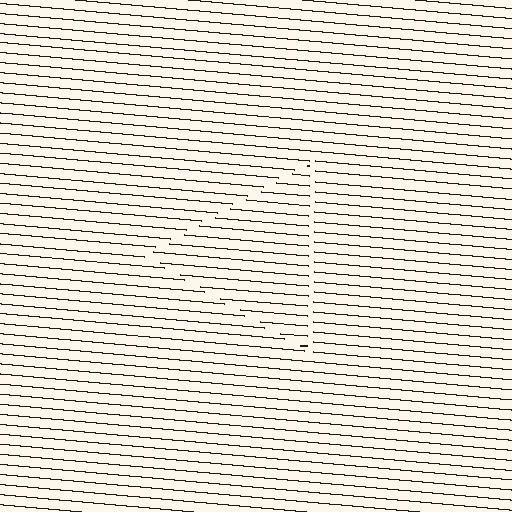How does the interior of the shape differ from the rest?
The interior of the shape contains the same grating, shifted by half a period — the contour is defined by the phase discontinuity where line-ends from the inner and outer gratings abut.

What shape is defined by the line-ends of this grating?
An illusory triangle. The interior of the shape contains the same grating, shifted by half a period — the contour is defined by the phase discontinuity where line-ends from the inner and outer gratings abut.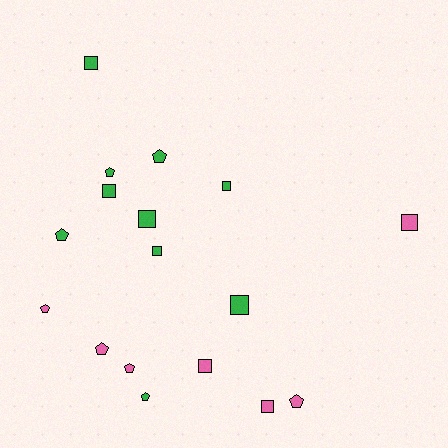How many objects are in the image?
There are 17 objects.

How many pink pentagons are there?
There are 4 pink pentagons.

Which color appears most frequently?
Green, with 10 objects.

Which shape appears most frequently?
Square, with 9 objects.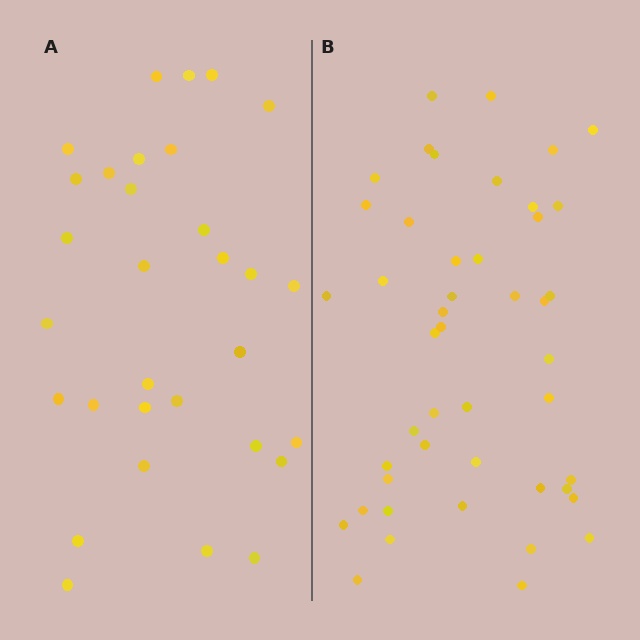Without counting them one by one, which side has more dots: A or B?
Region B (the right region) has more dots.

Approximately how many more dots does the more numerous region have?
Region B has approximately 15 more dots than region A.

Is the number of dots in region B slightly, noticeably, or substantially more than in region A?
Region B has substantially more. The ratio is roughly 1.5 to 1.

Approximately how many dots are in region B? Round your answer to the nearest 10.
About 50 dots. (The exact count is 46, which rounds to 50.)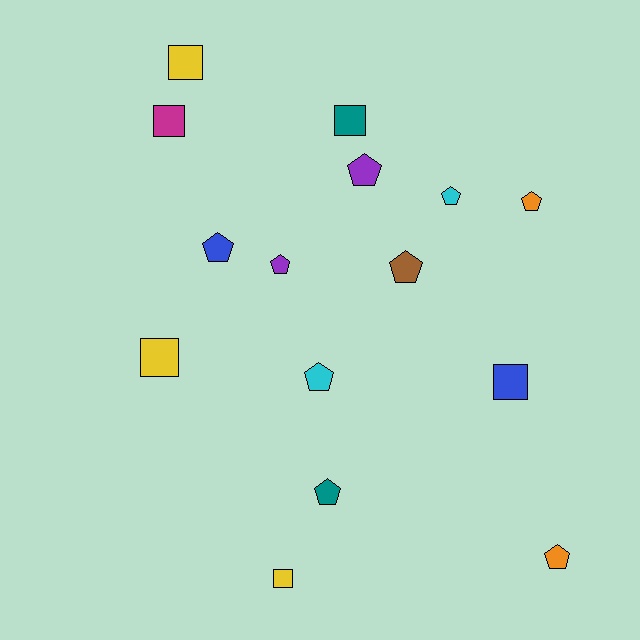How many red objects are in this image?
There are no red objects.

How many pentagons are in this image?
There are 9 pentagons.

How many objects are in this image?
There are 15 objects.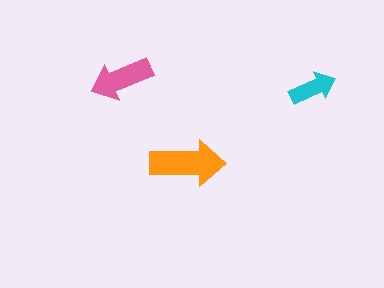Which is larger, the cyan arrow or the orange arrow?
The orange one.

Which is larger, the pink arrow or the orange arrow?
The orange one.